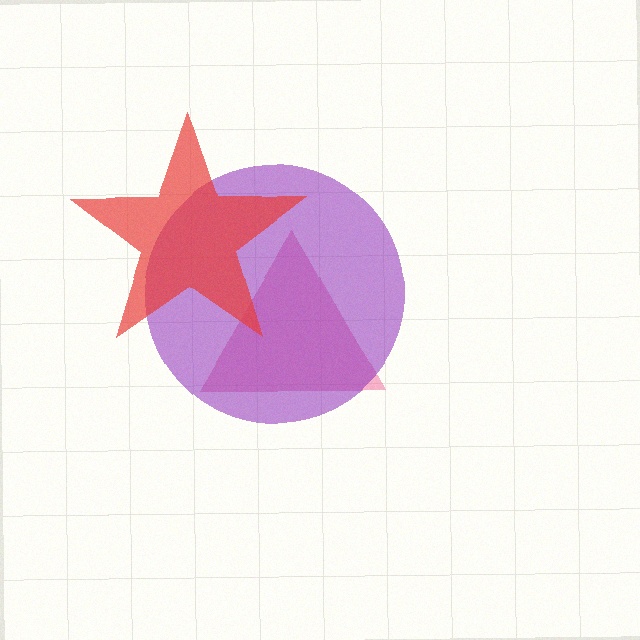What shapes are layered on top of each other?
The layered shapes are: a pink triangle, a purple circle, a red star.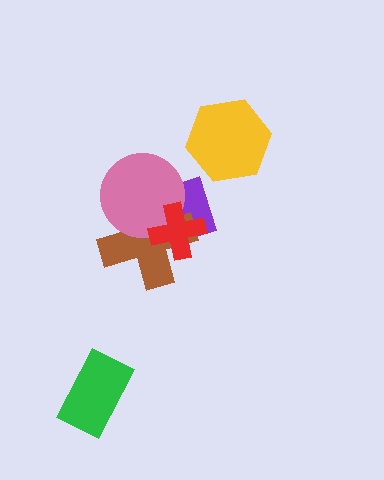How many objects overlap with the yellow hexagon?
0 objects overlap with the yellow hexagon.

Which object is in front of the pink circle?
The red cross is in front of the pink circle.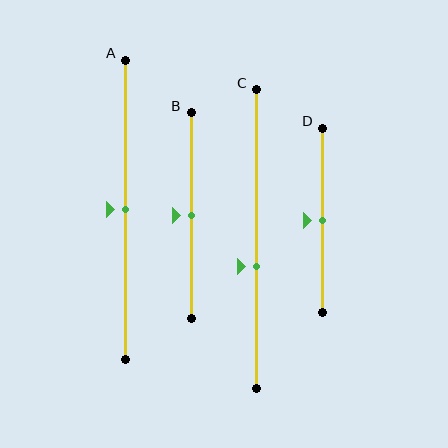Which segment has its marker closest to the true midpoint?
Segment A has its marker closest to the true midpoint.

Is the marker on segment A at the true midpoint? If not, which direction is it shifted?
Yes, the marker on segment A is at the true midpoint.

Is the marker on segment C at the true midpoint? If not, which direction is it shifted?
No, the marker on segment C is shifted downward by about 9% of the segment length.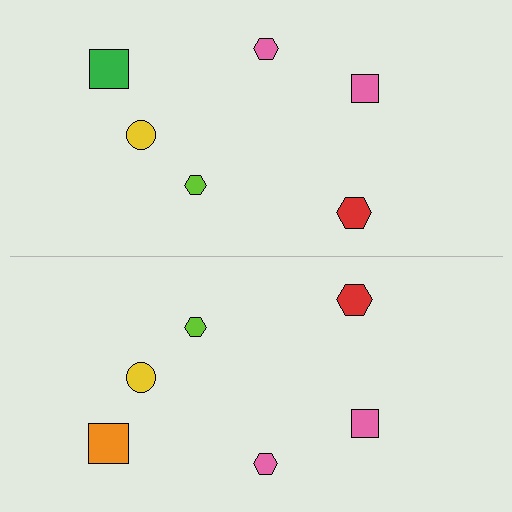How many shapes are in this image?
There are 12 shapes in this image.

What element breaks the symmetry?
The orange square on the bottom side breaks the symmetry — its mirror counterpart is green.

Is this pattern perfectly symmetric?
No, the pattern is not perfectly symmetric. The orange square on the bottom side breaks the symmetry — its mirror counterpart is green.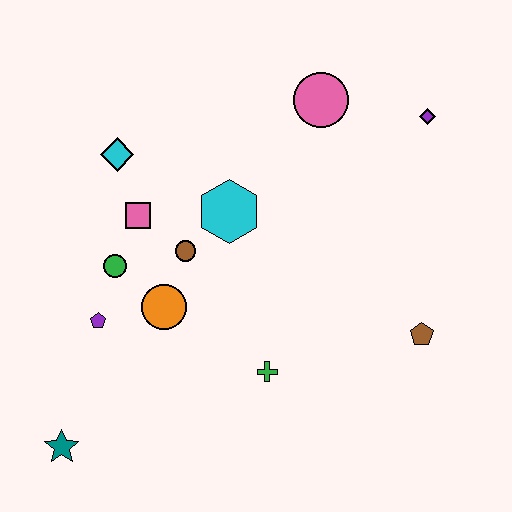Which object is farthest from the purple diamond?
The teal star is farthest from the purple diamond.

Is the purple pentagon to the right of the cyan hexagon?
No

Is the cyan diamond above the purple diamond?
No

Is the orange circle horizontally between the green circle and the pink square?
No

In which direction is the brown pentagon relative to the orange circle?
The brown pentagon is to the right of the orange circle.